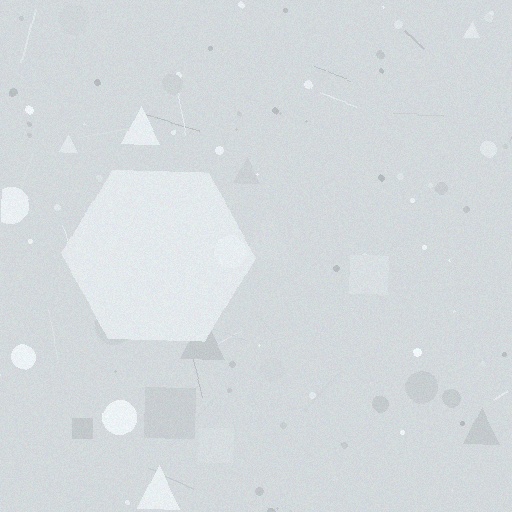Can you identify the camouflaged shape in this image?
The camouflaged shape is a hexagon.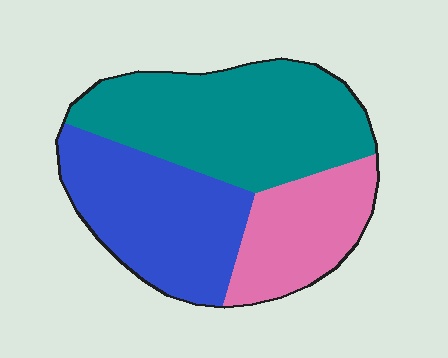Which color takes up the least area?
Pink, at roughly 20%.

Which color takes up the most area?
Teal, at roughly 45%.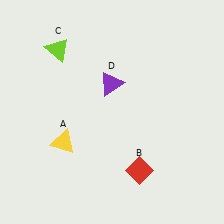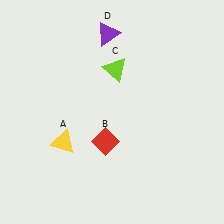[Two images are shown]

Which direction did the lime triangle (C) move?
The lime triangle (C) moved right.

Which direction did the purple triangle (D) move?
The purple triangle (D) moved up.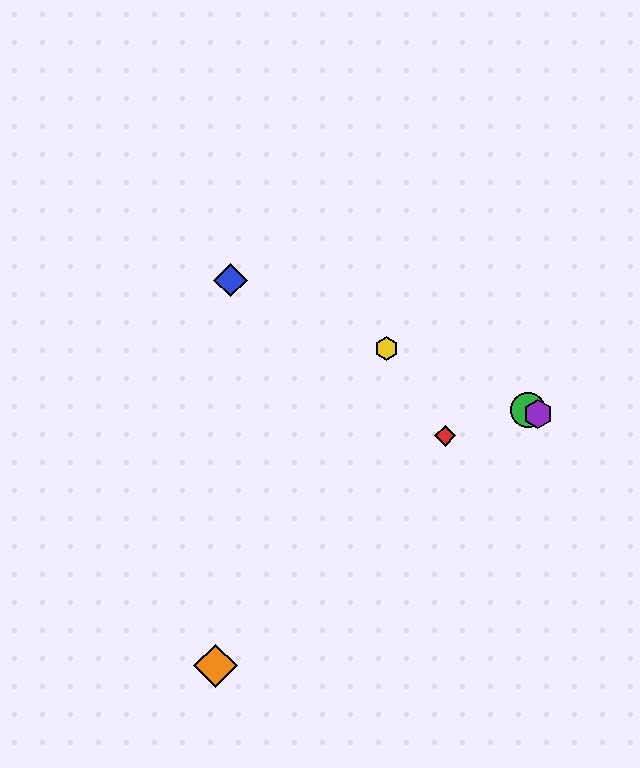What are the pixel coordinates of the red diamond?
The red diamond is at (445, 436).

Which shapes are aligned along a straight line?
The blue diamond, the green circle, the yellow hexagon, the purple hexagon are aligned along a straight line.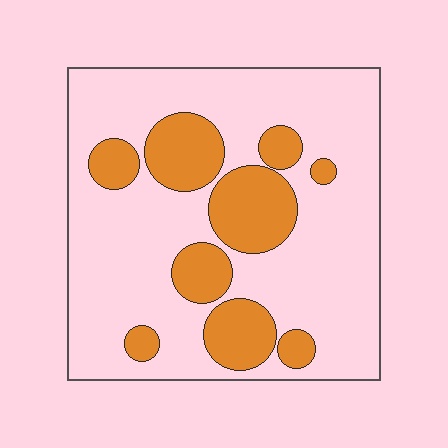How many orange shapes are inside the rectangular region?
9.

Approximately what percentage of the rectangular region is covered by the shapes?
Approximately 25%.